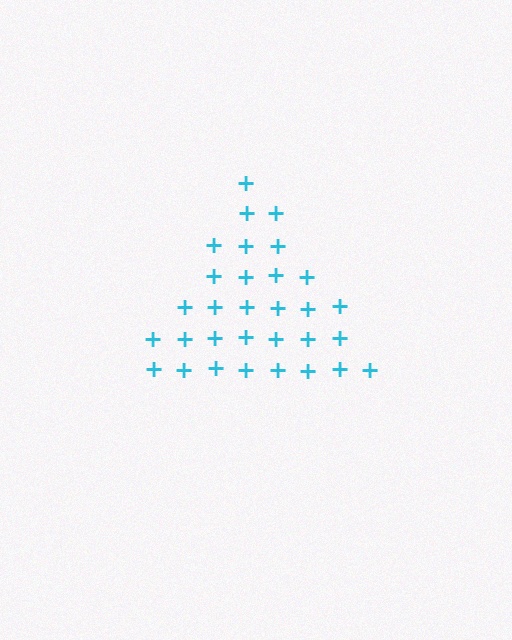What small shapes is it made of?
It is made of small plus signs.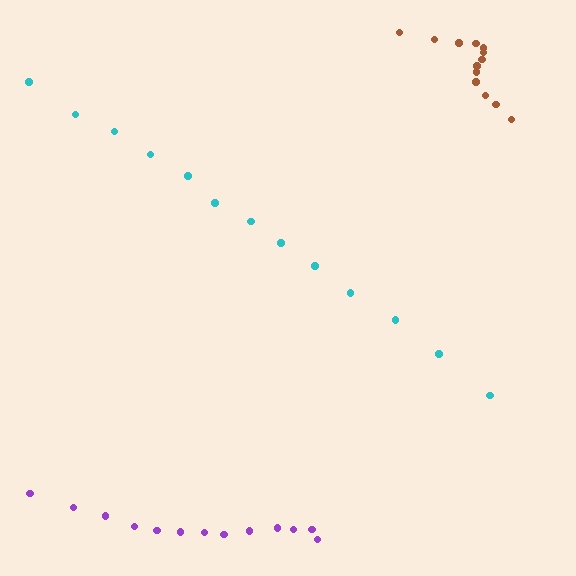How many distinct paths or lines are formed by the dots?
There are 3 distinct paths.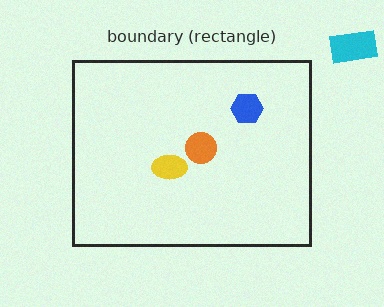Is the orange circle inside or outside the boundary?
Inside.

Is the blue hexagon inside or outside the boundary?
Inside.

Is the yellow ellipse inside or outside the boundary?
Inside.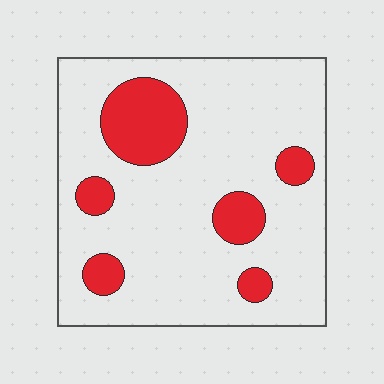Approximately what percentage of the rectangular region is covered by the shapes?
Approximately 20%.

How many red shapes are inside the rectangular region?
6.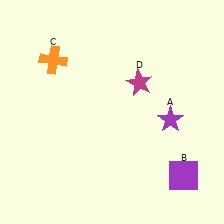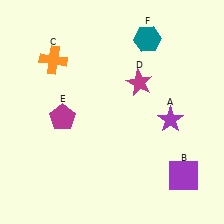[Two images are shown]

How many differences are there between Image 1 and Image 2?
There are 2 differences between the two images.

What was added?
A magenta pentagon (E), a teal hexagon (F) were added in Image 2.